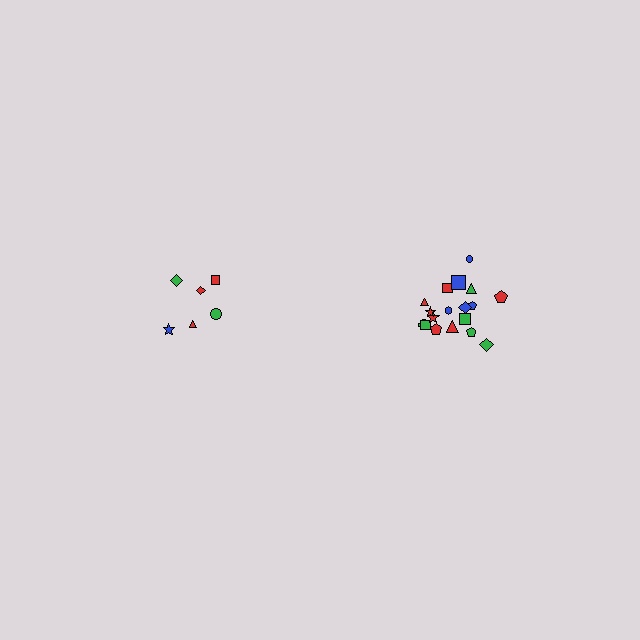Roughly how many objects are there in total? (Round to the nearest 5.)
Roughly 25 objects in total.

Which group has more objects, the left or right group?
The right group.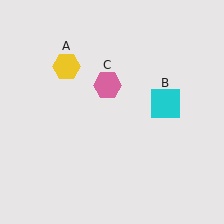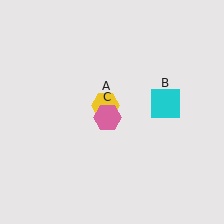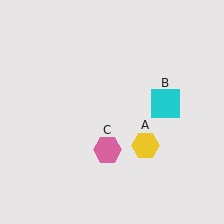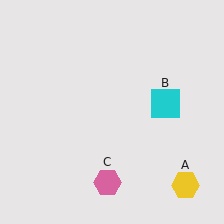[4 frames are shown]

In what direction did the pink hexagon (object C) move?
The pink hexagon (object C) moved down.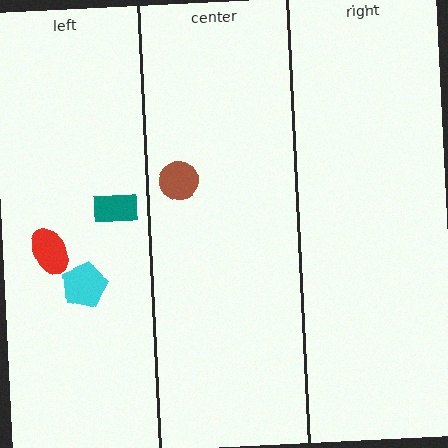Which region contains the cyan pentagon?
The left region.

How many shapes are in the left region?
3.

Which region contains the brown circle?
The center region.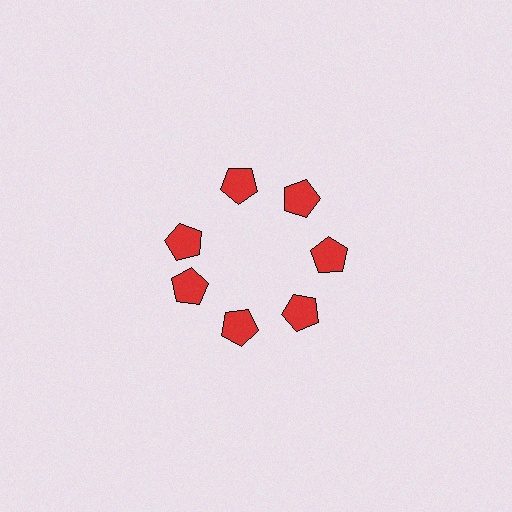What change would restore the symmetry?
The symmetry would be restored by rotating it back into even spacing with its neighbors so that all 7 pentagons sit at equal angles and equal distance from the center.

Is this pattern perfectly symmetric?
No. The 7 red pentagons are arranged in a ring, but one element near the 10 o'clock position is rotated out of alignment along the ring, breaking the 7-fold rotational symmetry.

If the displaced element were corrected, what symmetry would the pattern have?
It would have 7-fold rotational symmetry — the pattern would map onto itself every 51 degrees.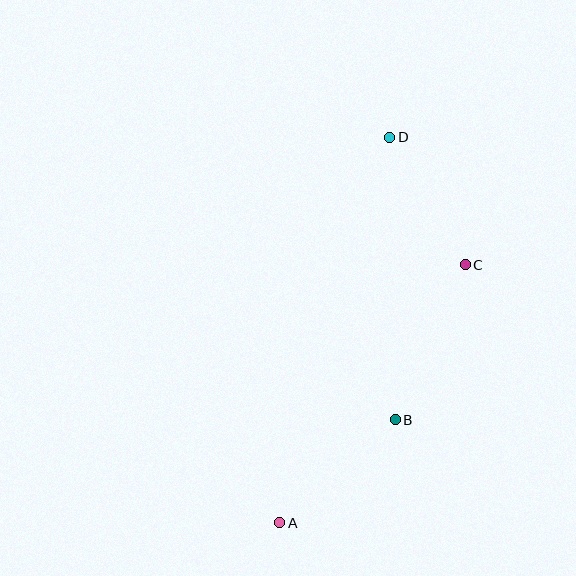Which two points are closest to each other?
Points C and D are closest to each other.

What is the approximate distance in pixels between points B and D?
The distance between B and D is approximately 282 pixels.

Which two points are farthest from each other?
Points A and D are farthest from each other.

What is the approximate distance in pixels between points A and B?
The distance between A and B is approximately 155 pixels.